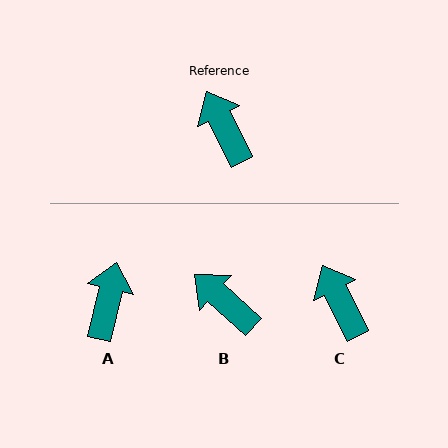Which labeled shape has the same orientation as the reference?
C.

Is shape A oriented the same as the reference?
No, it is off by about 40 degrees.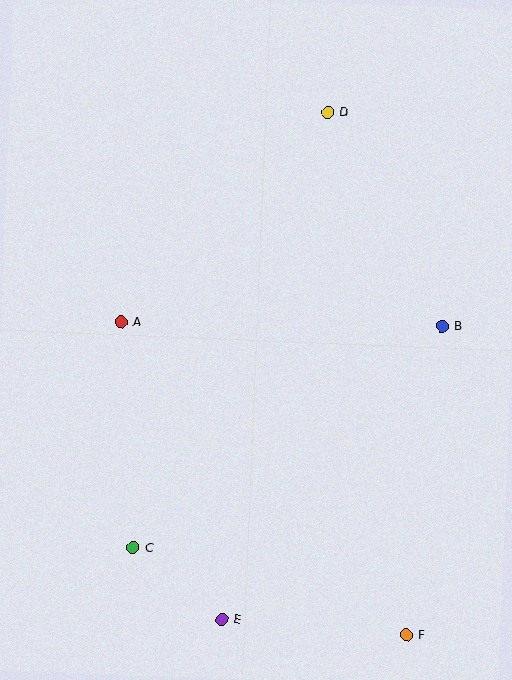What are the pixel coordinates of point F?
Point F is at (406, 635).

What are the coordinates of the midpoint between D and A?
The midpoint between D and A is at (224, 217).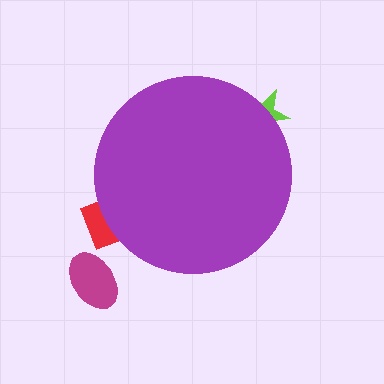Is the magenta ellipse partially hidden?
No, the magenta ellipse is fully visible.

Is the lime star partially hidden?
Yes, the lime star is partially hidden behind the purple circle.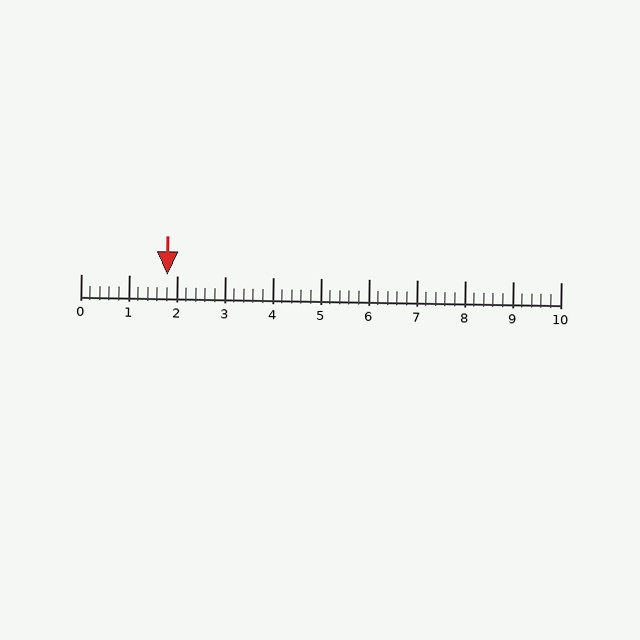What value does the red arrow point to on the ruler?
The red arrow points to approximately 1.8.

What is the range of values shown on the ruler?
The ruler shows values from 0 to 10.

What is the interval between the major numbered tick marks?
The major tick marks are spaced 1 units apart.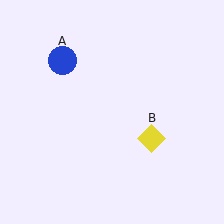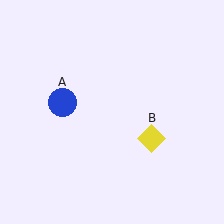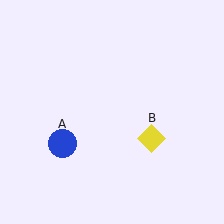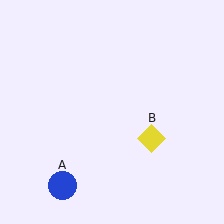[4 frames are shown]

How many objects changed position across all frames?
1 object changed position: blue circle (object A).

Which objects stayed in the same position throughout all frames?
Yellow diamond (object B) remained stationary.